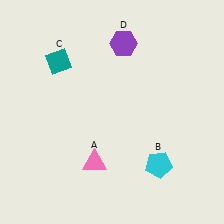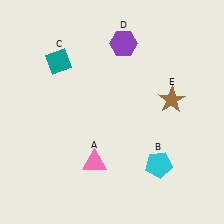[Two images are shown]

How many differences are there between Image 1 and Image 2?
There is 1 difference between the two images.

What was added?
A brown star (E) was added in Image 2.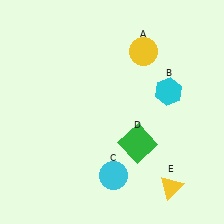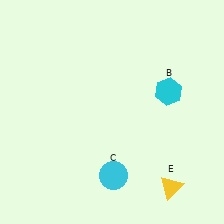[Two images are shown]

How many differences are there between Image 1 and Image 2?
There are 2 differences between the two images.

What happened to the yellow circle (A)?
The yellow circle (A) was removed in Image 2. It was in the top-right area of Image 1.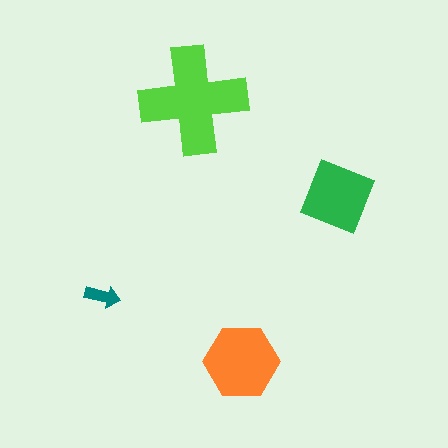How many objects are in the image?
There are 4 objects in the image.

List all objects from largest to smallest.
The lime cross, the orange hexagon, the green square, the teal arrow.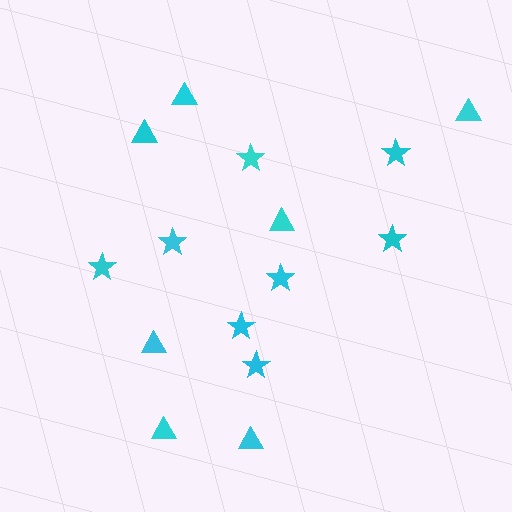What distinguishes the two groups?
There are 2 groups: one group of stars (8) and one group of triangles (7).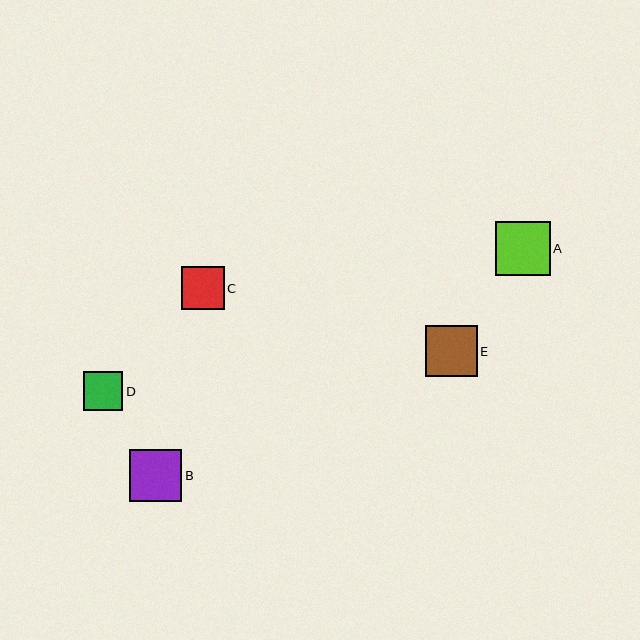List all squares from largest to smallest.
From largest to smallest: A, B, E, C, D.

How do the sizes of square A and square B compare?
Square A and square B are approximately the same size.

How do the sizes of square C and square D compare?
Square C and square D are approximately the same size.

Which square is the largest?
Square A is the largest with a size of approximately 54 pixels.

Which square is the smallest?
Square D is the smallest with a size of approximately 40 pixels.